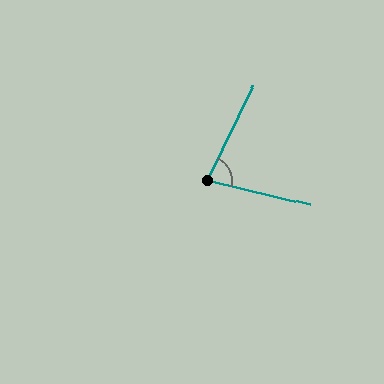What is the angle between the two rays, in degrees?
Approximately 78 degrees.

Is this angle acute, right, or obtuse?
It is acute.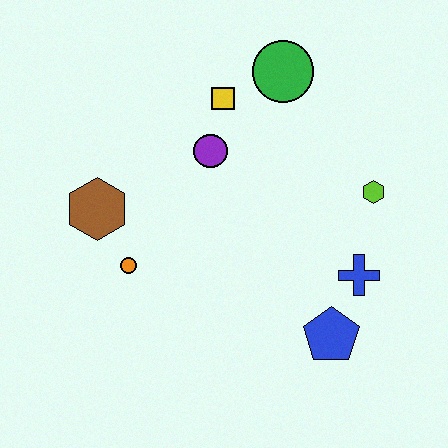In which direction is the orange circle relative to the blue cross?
The orange circle is to the left of the blue cross.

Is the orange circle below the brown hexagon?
Yes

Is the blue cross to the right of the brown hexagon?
Yes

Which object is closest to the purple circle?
The yellow square is closest to the purple circle.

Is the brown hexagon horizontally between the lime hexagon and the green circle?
No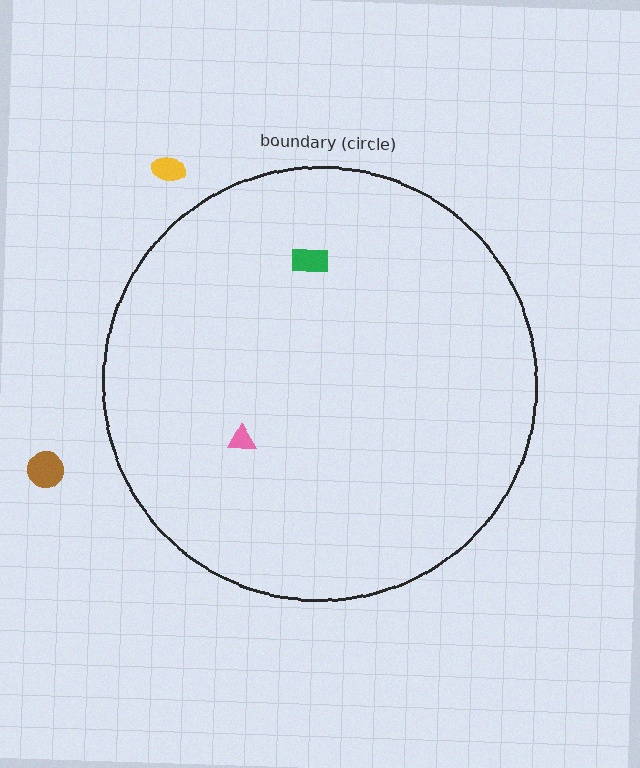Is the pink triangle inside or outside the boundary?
Inside.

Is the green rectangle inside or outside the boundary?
Inside.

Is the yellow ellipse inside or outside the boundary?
Outside.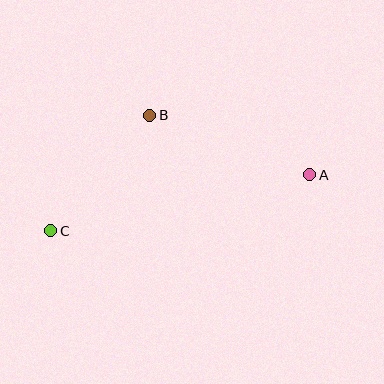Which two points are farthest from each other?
Points A and C are farthest from each other.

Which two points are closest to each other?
Points B and C are closest to each other.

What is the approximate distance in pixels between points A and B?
The distance between A and B is approximately 171 pixels.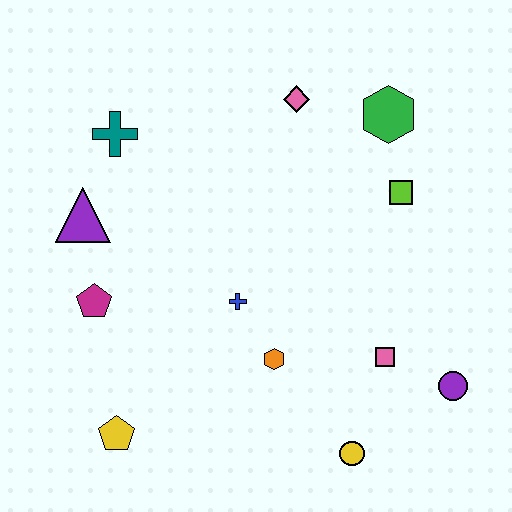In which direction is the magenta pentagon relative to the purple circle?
The magenta pentagon is to the left of the purple circle.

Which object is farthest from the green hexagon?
The yellow pentagon is farthest from the green hexagon.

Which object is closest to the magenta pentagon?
The purple triangle is closest to the magenta pentagon.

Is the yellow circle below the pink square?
Yes